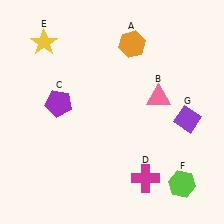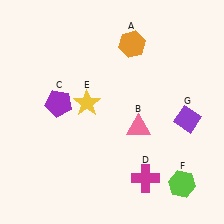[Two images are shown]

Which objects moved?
The objects that moved are: the pink triangle (B), the yellow star (E).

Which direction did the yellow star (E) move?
The yellow star (E) moved down.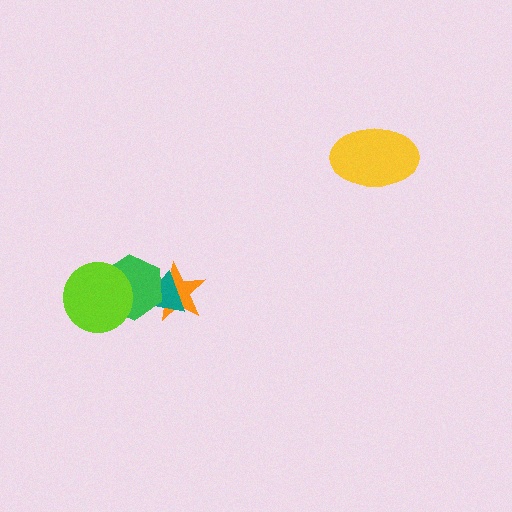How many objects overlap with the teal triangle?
2 objects overlap with the teal triangle.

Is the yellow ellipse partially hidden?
No, no other shape covers it.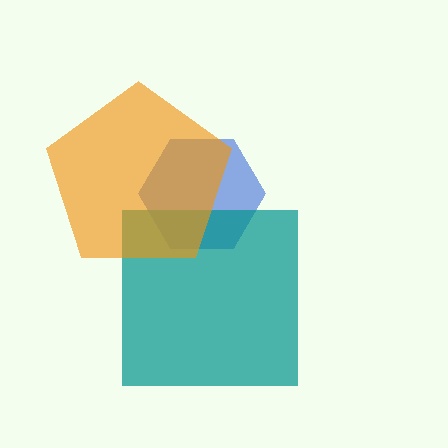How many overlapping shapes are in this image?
There are 3 overlapping shapes in the image.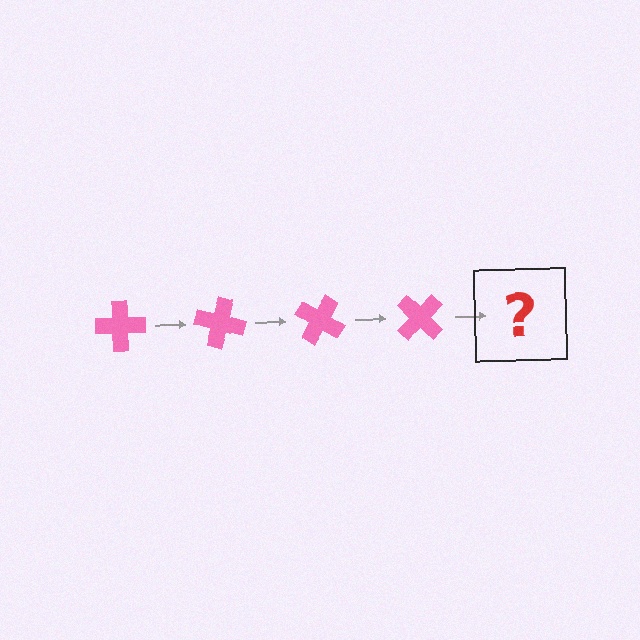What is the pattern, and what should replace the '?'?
The pattern is that the cross rotates 15 degrees each step. The '?' should be a pink cross rotated 60 degrees.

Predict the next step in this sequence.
The next step is a pink cross rotated 60 degrees.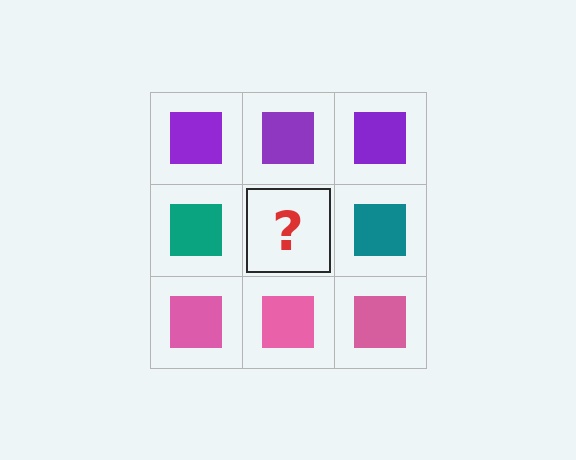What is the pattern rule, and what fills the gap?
The rule is that each row has a consistent color. The gap should be filled with a teal square.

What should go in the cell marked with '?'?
The missing cell should contain a teal square.